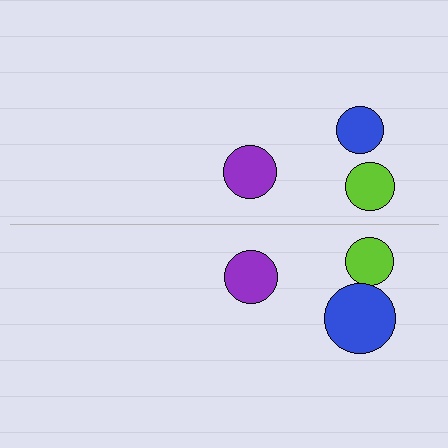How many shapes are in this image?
There are 6 shapes in this image.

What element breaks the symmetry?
The blue circle on the bottom side has a different size than its mirror counterpart.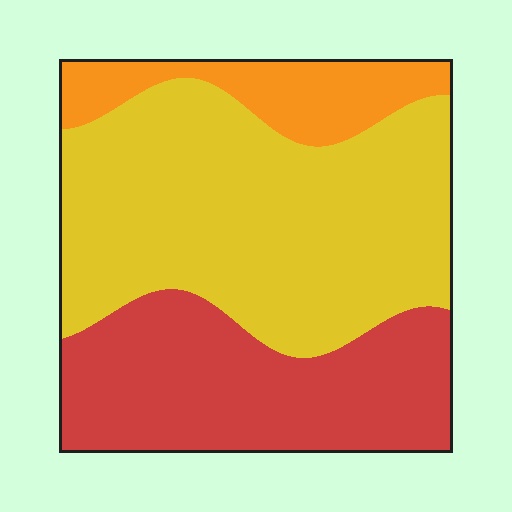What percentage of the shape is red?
Red takes up about one third (1/3) of the shape.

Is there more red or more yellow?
Yellow.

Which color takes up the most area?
Yellow, at roughly 55%.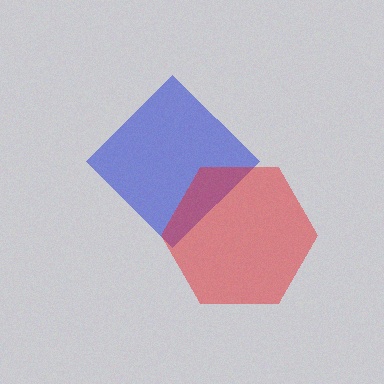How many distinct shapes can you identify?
There are 2 distinct shapes: a blue diamond, a red hexagon.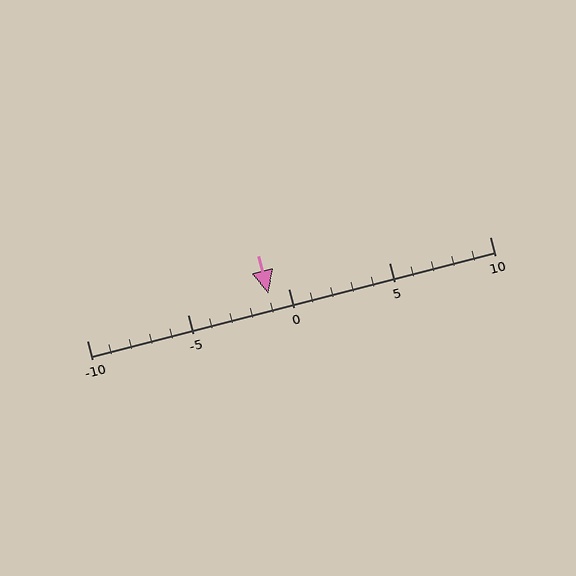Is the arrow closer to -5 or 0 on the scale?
The arrow is closer to 0.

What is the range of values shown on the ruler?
The ruler shows values from -10 to 10.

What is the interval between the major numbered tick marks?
The major tick marks are spaced 5 units apart.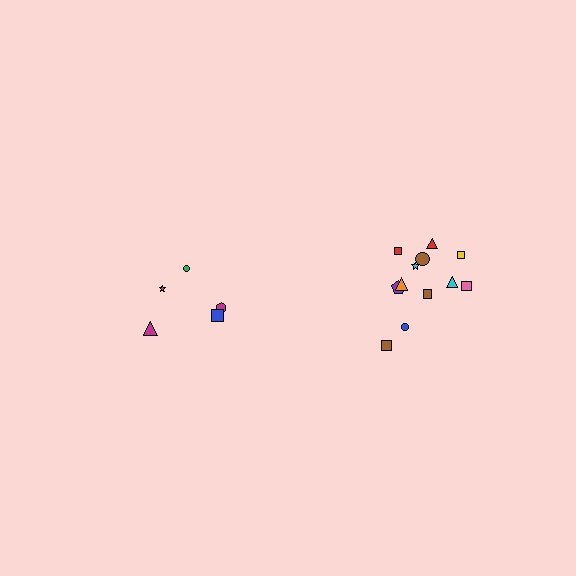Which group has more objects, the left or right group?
The right group.